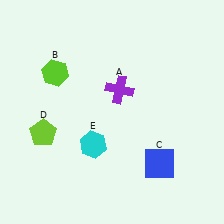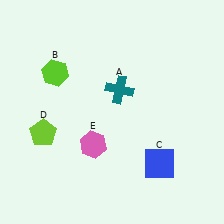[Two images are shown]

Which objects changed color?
A changed from purple to teal. E changed from cyan to pink.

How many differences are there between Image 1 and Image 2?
There are 2 differences between the two images.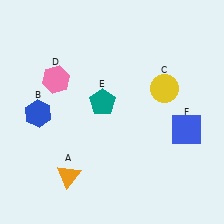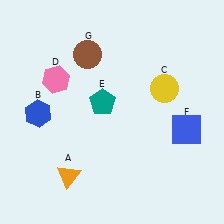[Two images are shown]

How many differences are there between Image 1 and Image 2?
There is 1 difference between the two images.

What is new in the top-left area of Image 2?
A brown circle (G) was added in the top-left area of Image 2.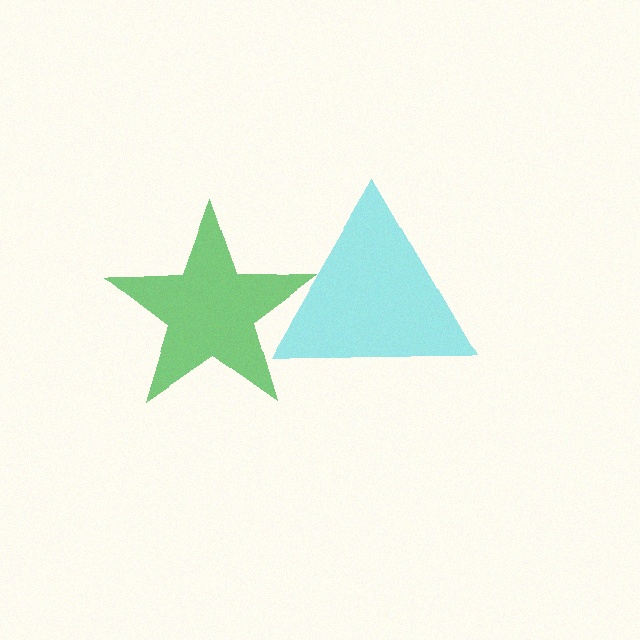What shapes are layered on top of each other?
The layered shapes are: a cyan triangle, a green star.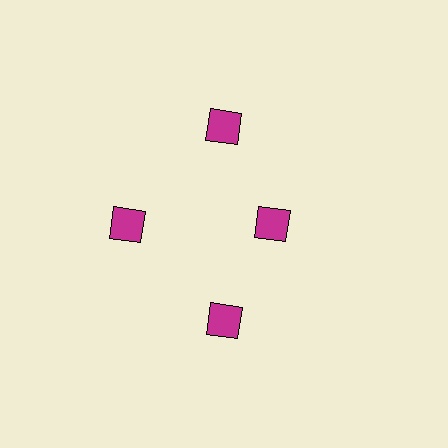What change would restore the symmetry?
The symmetry would be restored by moving it outward, back onto the ring so that all 4 diamonds sit at equal angles and equal distance from the center.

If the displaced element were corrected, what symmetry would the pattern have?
It would have 4-fold rotational symmetry — the pattern would map onto itself every 90 degrees.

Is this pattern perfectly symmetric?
No. The 4 magenta diamonds are arranged in a ring, but one element near the 3 o'clock position is pulled inward toward the center, breaking the 4-fold rotational symmetry.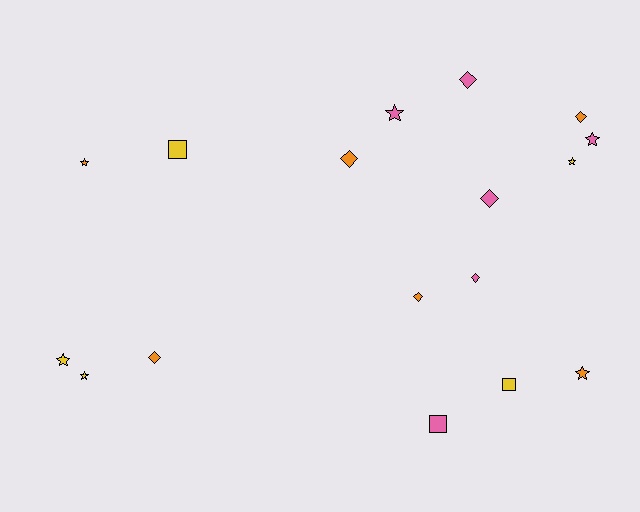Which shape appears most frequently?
Star, with 7 objects.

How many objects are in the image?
There are 17 objects.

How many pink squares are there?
There is 1 pink square.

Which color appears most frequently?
Pink, with 6 objects.